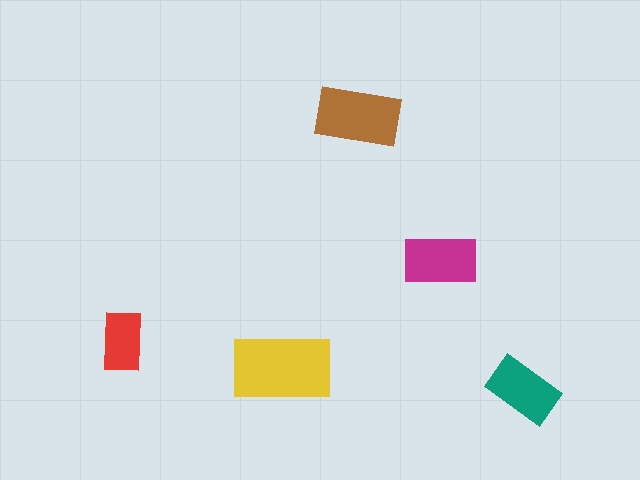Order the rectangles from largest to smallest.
the yellow one, the brown one, the magenta one, the teal one, the red one.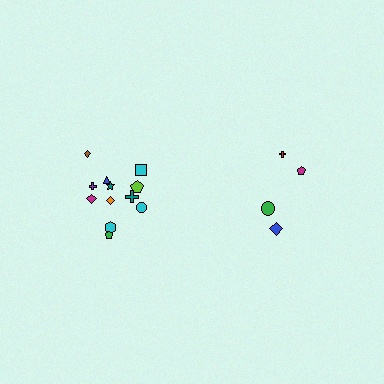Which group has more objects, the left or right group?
The left group.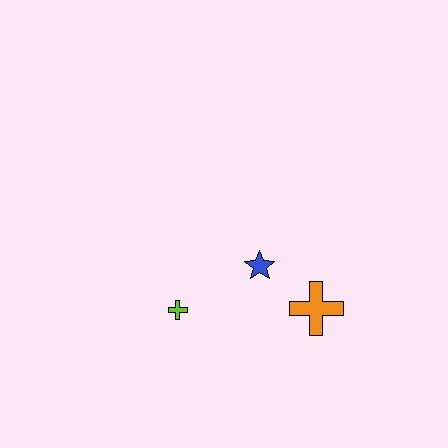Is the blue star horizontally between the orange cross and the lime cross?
Yes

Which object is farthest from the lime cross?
The orange cross is farthest from the lime cross.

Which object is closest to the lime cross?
The blue star is closest to the lime cross.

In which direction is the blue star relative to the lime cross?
The blue star is to the right of the lime cross.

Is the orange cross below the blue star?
Yes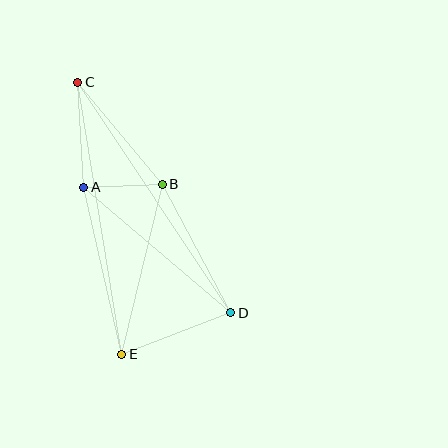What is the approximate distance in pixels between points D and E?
The distance between D and E is approximately 116 pixels.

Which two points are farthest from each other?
Points C and D are farthest from each other.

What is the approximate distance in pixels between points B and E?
The distance between B and E is approximately 175 pixels.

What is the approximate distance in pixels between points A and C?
The distance between A and C is approximately 105 pixels.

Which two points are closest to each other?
Points A and B are closest to each other.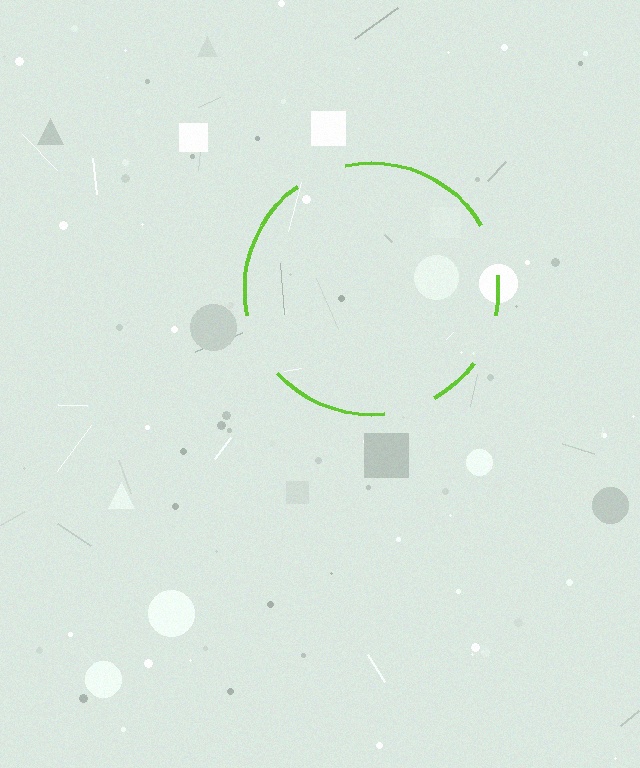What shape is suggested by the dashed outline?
The dashed outline suggests a circle.